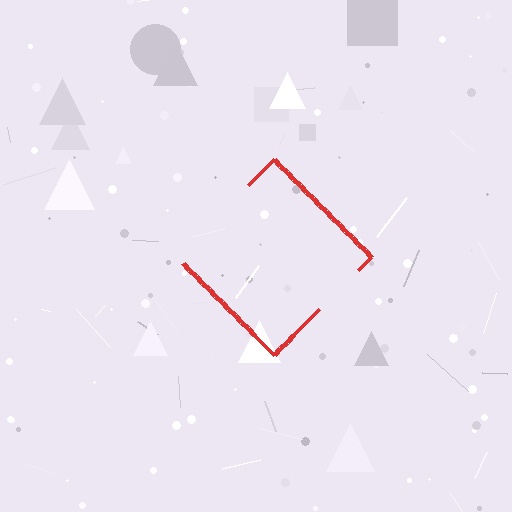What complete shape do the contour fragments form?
The contour fragments form a diamond.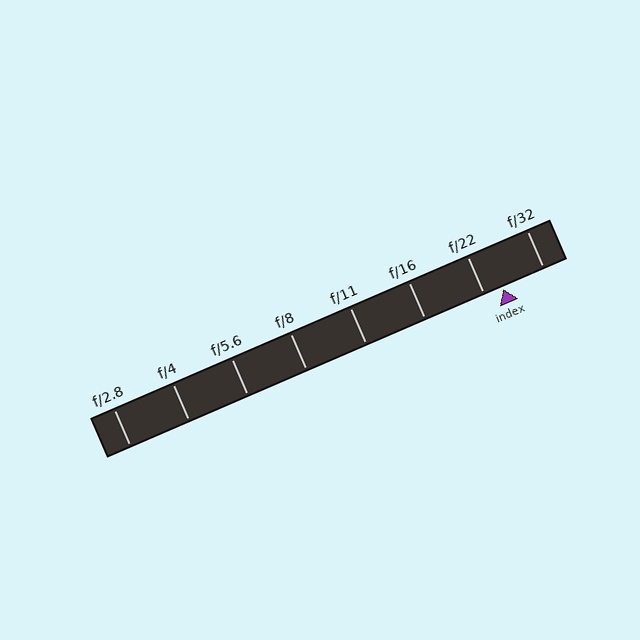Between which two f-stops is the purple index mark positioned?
The index mark is between f/22 and f/32.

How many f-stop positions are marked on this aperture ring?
There are 8 f-stop positions marked.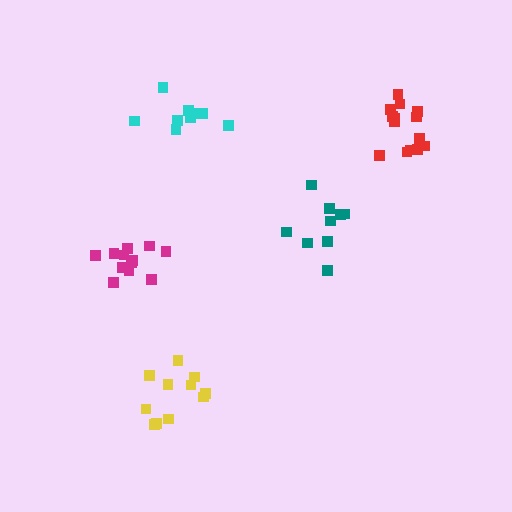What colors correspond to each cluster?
The clusters are colored: yellow, teal, red, magenta, cyan.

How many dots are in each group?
Group 1: 11 dots, Group 2: 9 dots, Group 3: 14 dots, Group 4: 12 dots, Group 5: 9 dots (55 total).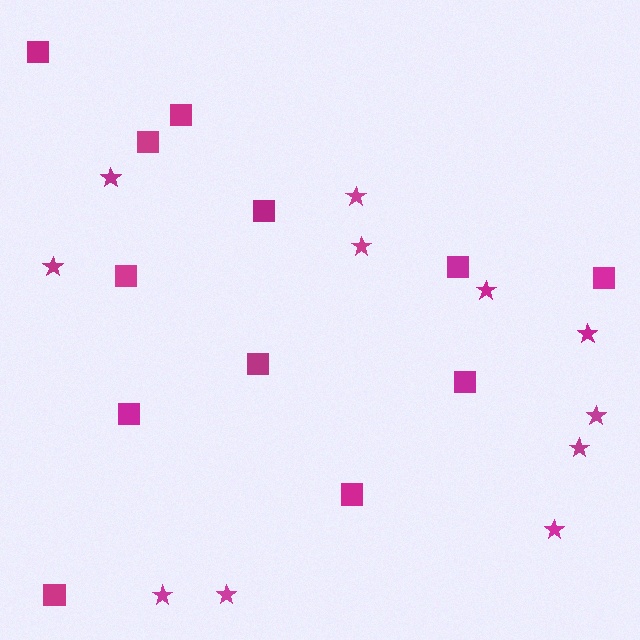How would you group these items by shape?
There are 2 groups: one group of stars (11) and one group of squares (12).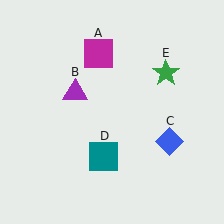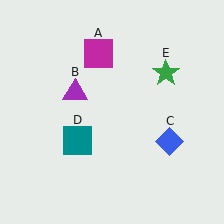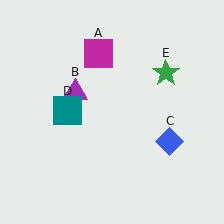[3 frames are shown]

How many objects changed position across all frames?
1 object changed position: teal square (object D).